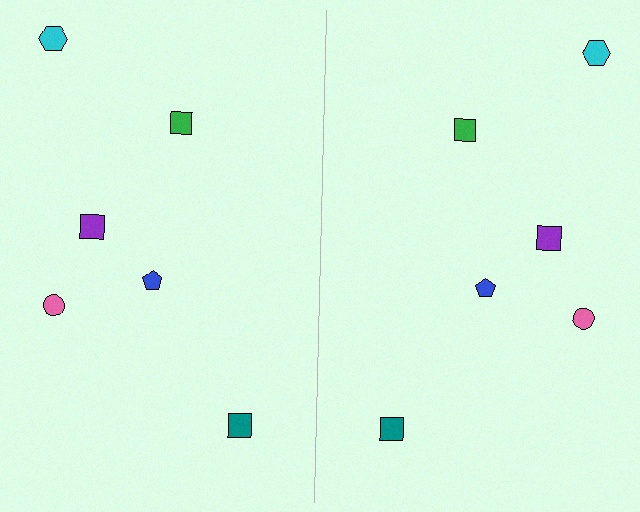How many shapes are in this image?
There are 12 shapes in this image.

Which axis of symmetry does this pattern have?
The pattern has a vertical axis of symmetry running through the center of the image.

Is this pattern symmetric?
Yes, this pattern has bilateral (reflection) symmetry.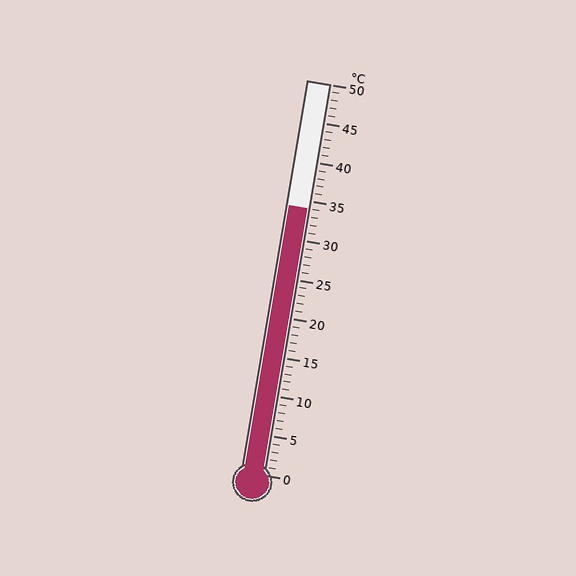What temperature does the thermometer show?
The thermometer shows approximately 34°C.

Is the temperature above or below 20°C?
The temperature is above 20°C.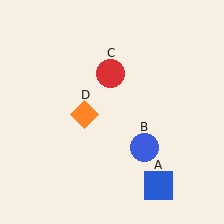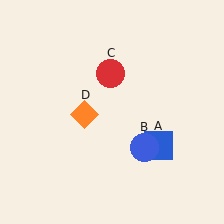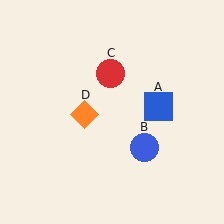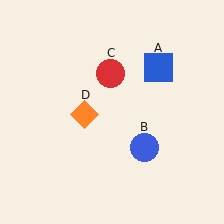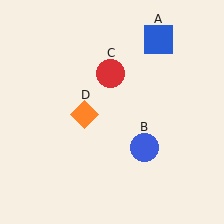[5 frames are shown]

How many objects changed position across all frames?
1 object changed position: blue square (object A).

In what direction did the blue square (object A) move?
The blue square (object A) moved up.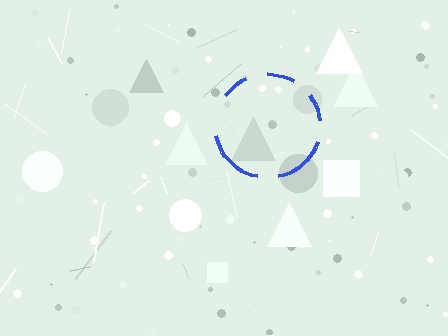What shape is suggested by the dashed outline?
The dashed outline suggests a circle.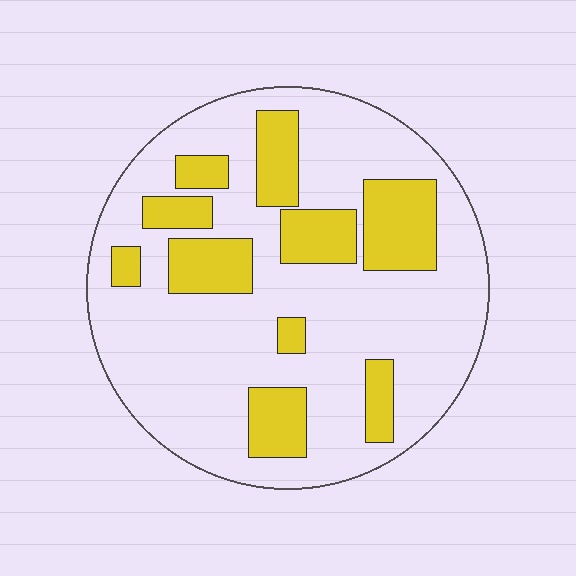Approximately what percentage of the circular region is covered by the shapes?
Approximately 25%.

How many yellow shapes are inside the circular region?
10.